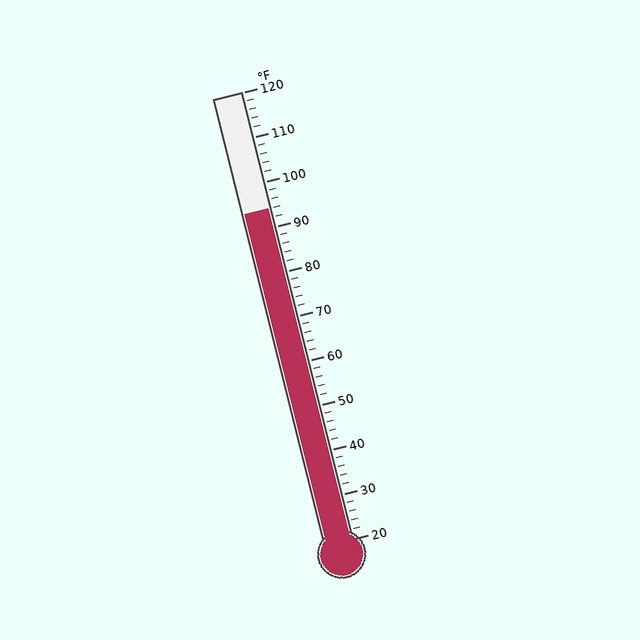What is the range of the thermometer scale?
The thermometer scale ranges from 20°F to 120°F.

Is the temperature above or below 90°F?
The temperature is above 90°F.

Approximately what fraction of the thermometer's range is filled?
The thermometer is filled to approximately 75% of its range.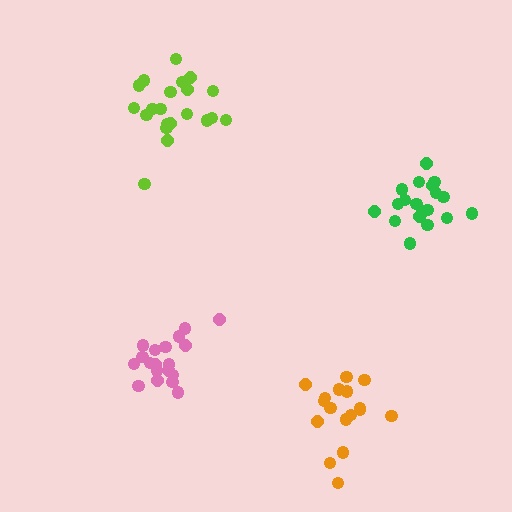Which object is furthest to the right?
The green cluster is rightmost.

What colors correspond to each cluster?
The clusters are colored: pink, lime, orange, green.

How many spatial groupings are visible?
There are 4 spatial groupings.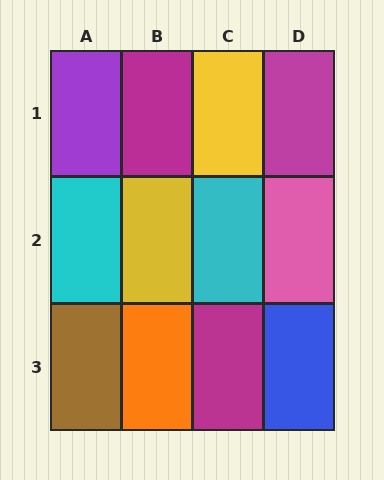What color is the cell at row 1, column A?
Purple.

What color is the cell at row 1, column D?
Magenta.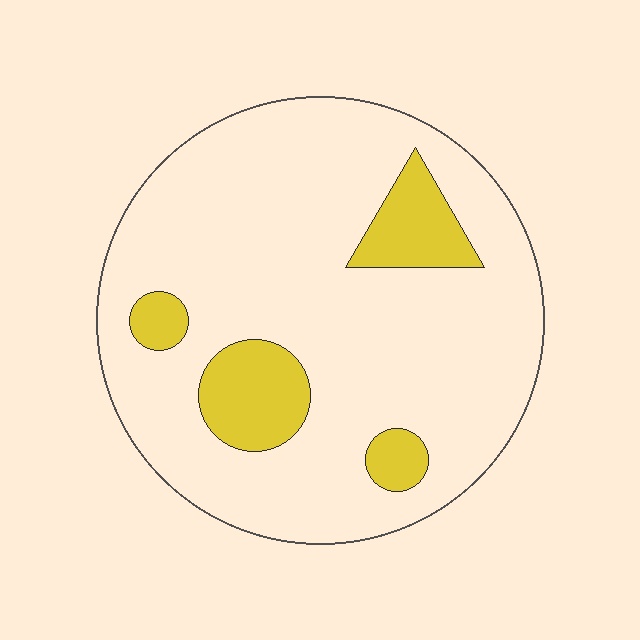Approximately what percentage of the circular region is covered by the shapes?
Approximately 15%.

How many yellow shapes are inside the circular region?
4.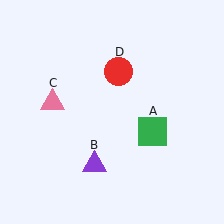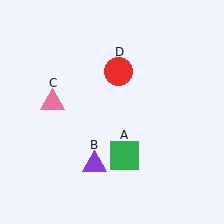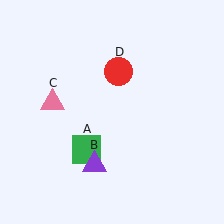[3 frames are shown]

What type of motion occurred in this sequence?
The green square (object A) rotated clockwise around the center of the scene.